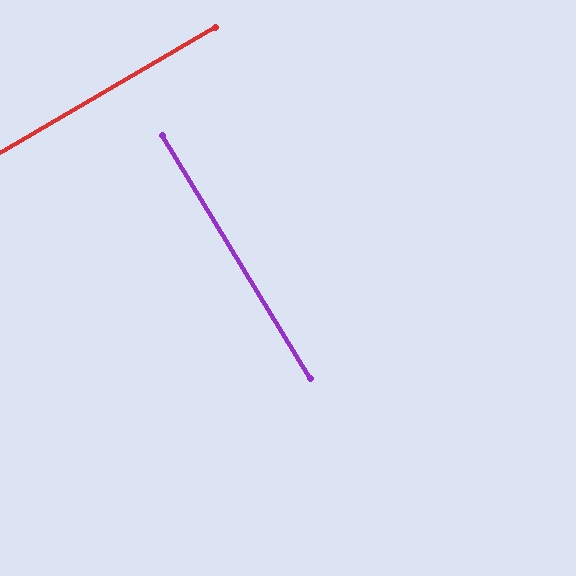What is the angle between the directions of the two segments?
Approximately 89 degrees.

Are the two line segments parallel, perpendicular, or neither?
Perpendicular — they meet at approximately 89°.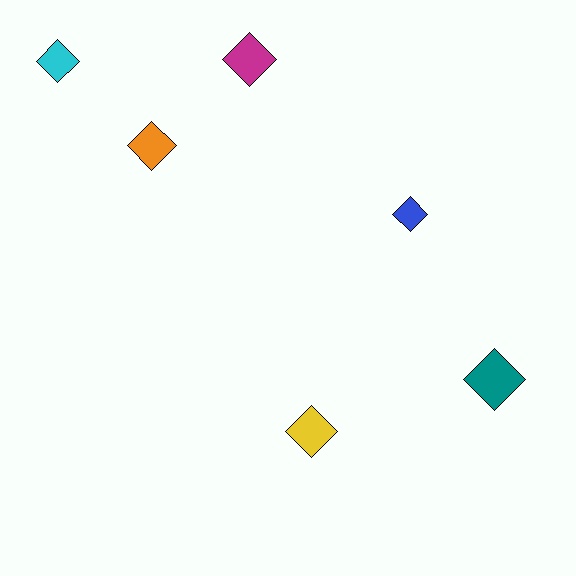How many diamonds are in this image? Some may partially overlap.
There are 6 diamonds.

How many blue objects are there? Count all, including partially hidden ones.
There is 1 blue object.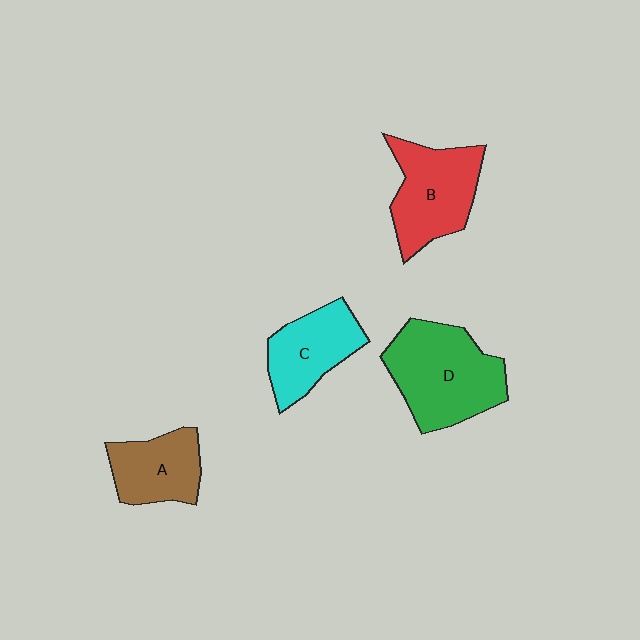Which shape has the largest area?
Shape D (green).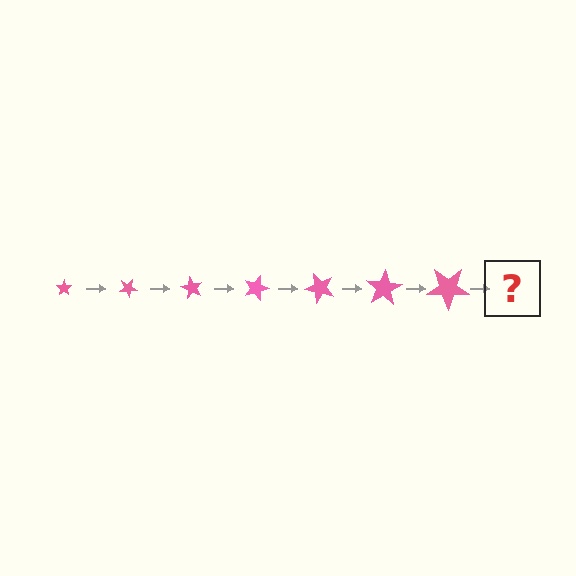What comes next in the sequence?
The next element should be a star, larger than the previous one and rotated 210 degrees from the start.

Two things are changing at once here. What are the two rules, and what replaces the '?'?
The two rules are that the star grows larger each step and it rotates 30 degrees each step. The '?' should be a star, larger than the previous one and rotated 210 degrees from the start.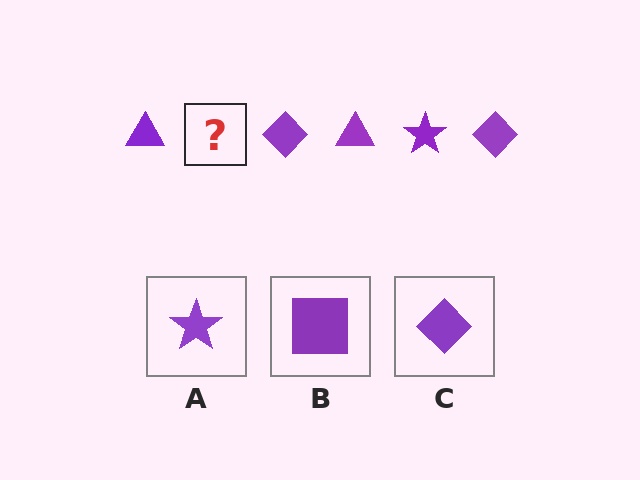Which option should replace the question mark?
Option A.